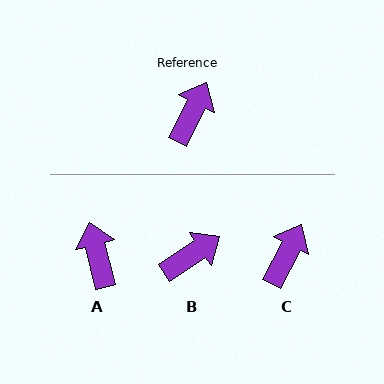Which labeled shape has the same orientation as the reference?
C.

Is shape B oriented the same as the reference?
No, it is off by about 30 degrees.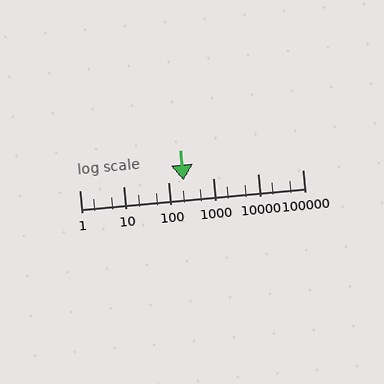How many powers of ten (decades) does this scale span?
The scale spans 5 decades, from 1 to 100000.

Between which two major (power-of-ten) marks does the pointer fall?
The pointer is between 100 and 1000.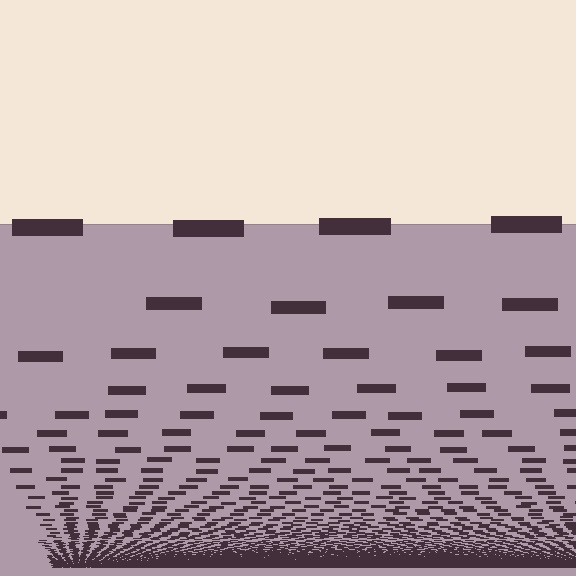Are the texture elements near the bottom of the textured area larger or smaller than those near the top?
Smaller. The gradient is inverted — elements near the bottom are smaller and denser.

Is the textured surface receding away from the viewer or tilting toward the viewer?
The surface appears to tilt toward the viewer. Texture elements get larger and sparser toward the top.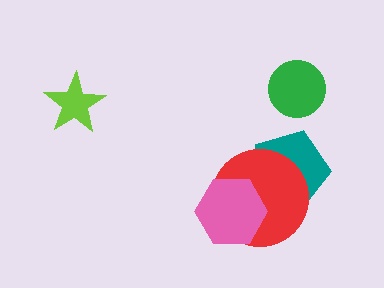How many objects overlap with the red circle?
2 objects overlap with the red circle.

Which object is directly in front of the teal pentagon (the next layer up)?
The red circle is directly in front of the teal pentagon.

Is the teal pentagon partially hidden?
Yes, it is partially covered by another shape.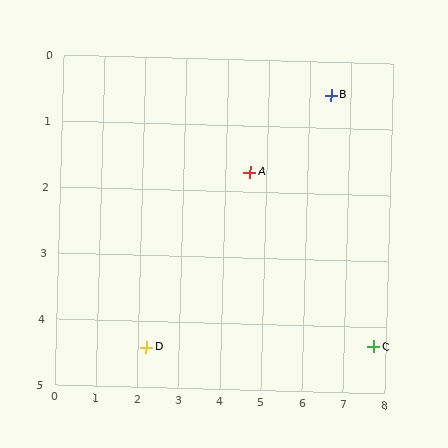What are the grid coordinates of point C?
Point C is at approximately (7.7, 4.3).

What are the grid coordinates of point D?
Point D is at approximately (2.2, 4.4).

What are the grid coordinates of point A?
Point A is at approximately (4.6, 1.7).